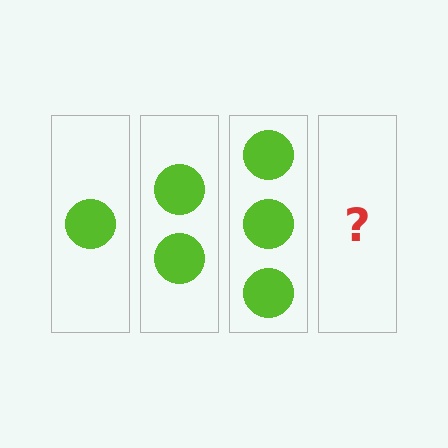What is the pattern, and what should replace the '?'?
The pattern is that each step adds one more circle. The '?' should be 4 circles.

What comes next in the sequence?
The next element should be 4 circles.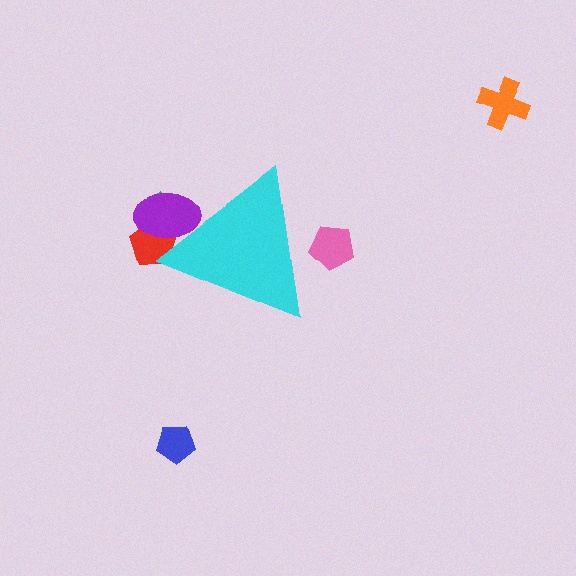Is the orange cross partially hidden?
No, the orange cross is fully visible.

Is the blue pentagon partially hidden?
No, the blue pentagon is fully visible.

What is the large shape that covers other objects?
A cyan triangle.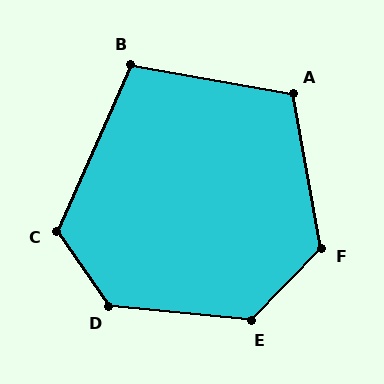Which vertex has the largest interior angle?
D, at approximately 131 degrees.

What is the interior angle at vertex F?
Approximately 125 degrees (obtuse).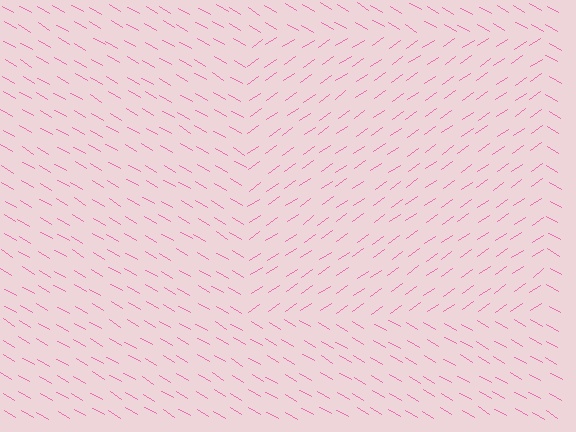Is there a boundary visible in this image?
Yes, there is a texture boundary formed by a change in line orientation.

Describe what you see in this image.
The image is filled with small pink line segments. A rectangle region in the image has lines oriented differently from the surrounding lines, creating a visible texture boundary.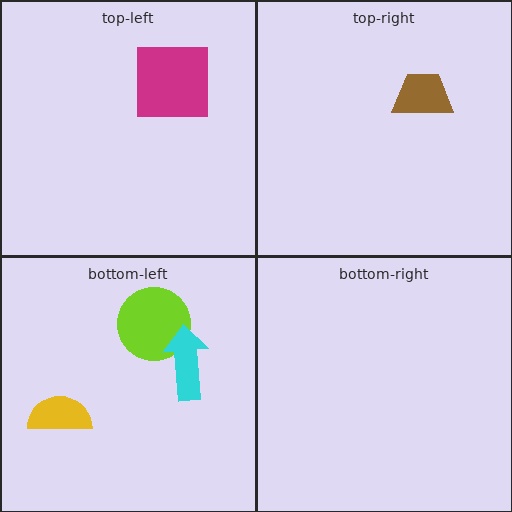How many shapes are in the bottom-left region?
3.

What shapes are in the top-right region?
The brown trapezoid.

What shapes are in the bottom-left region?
The yellow semicircle, the lime circle, the cyan arrow.